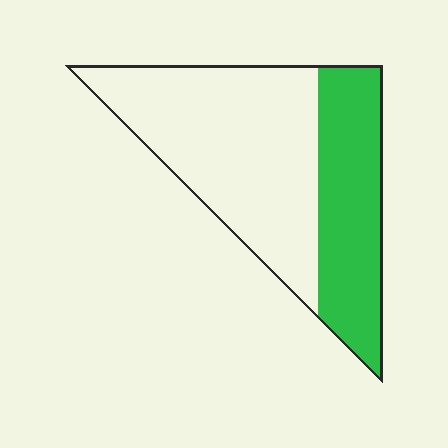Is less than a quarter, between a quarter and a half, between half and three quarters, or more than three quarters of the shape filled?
Between a quarter and a half.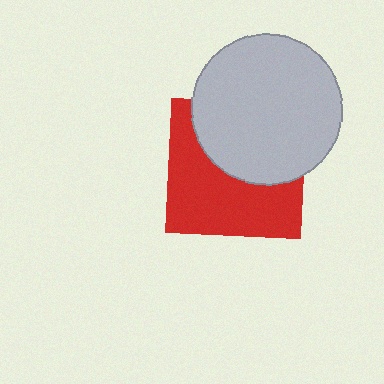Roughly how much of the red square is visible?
About half of it is visible (roughly 55%).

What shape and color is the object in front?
The object in front is a light gray circle.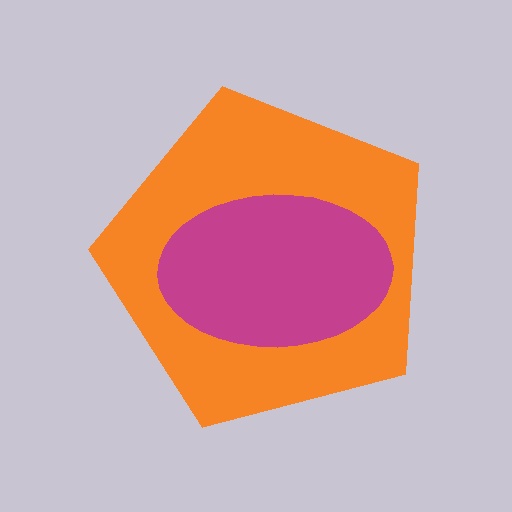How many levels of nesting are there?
2.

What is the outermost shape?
The orange pentagon.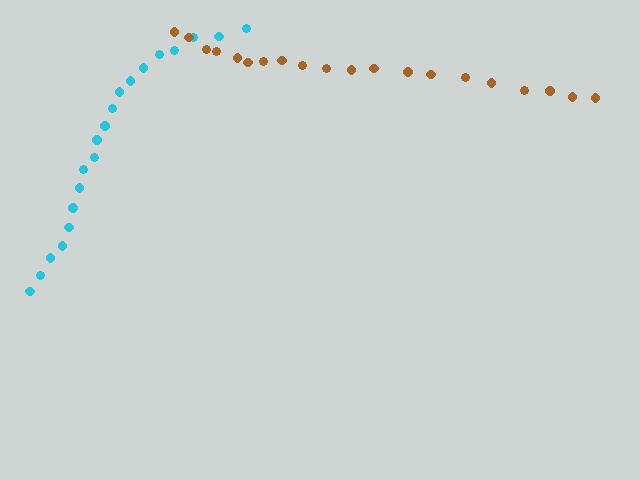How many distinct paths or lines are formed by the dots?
There are 2 distinct paths.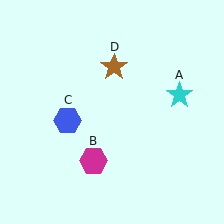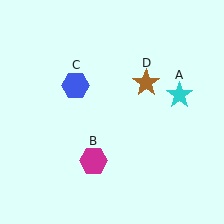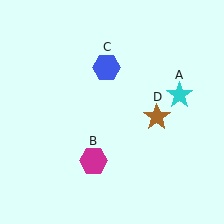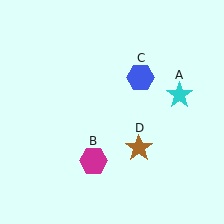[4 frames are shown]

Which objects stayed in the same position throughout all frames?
Cyan star (object A) and magenta hexagon (object B) remained stationary.